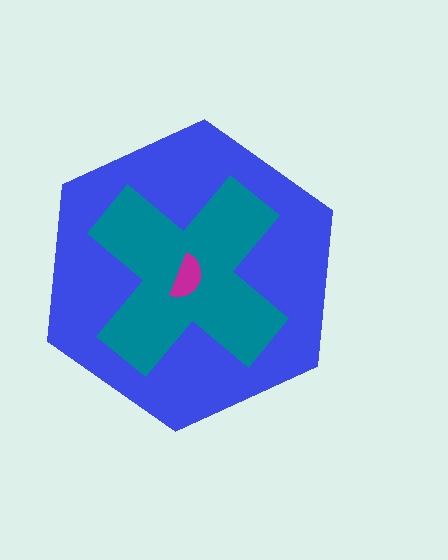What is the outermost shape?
The blue hexagon.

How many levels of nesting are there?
3.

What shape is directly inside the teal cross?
The magenta semicircle.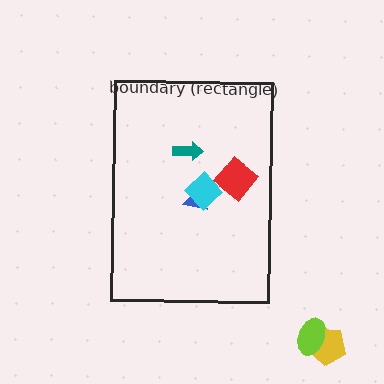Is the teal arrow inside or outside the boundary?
Inside.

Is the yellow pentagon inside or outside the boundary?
Outside.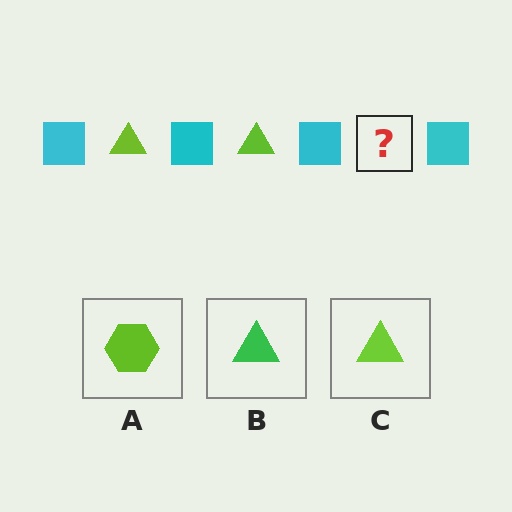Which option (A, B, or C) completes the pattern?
C.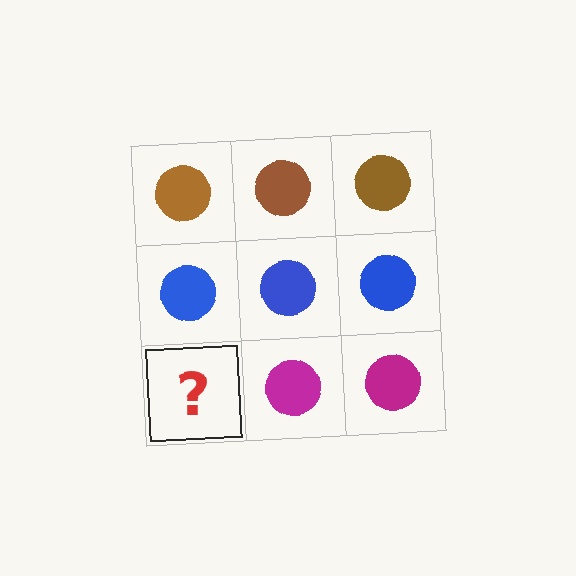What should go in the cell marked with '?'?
The missing cell should contain a magenta circle.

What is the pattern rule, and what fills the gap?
The rule is that each row has a consistent color. The gap should be filled with a magenta circle.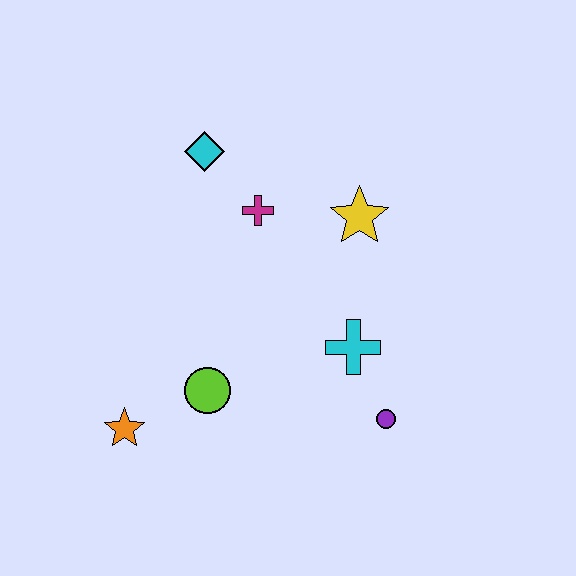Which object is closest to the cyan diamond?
The magenta cross is closest to the cyan diamond.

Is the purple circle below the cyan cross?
Yes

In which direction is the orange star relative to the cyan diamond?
The orange star is below the cyan diamond.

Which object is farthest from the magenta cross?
The orange star is farthest from the magenta cross.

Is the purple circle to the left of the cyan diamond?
No